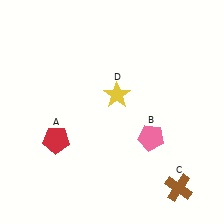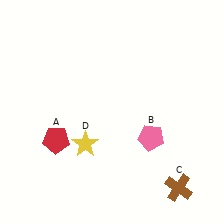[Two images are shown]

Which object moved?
The yellow star (D) moved down.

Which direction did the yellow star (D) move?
The yellow star (D) moved down.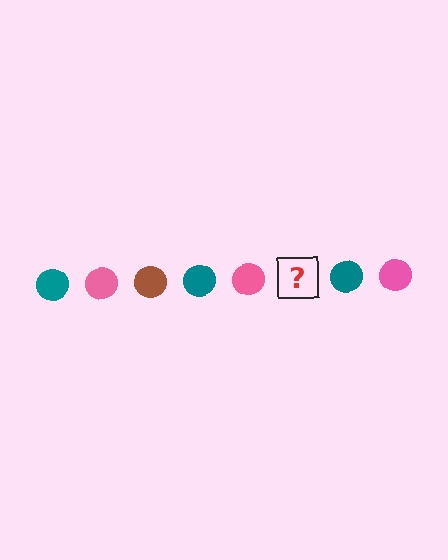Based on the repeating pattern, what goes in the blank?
The blank should be a brown circle.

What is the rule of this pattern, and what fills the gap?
The rule is that the pattern cycles through teal, pink, brown circles. The gap should be filled with a brown circle.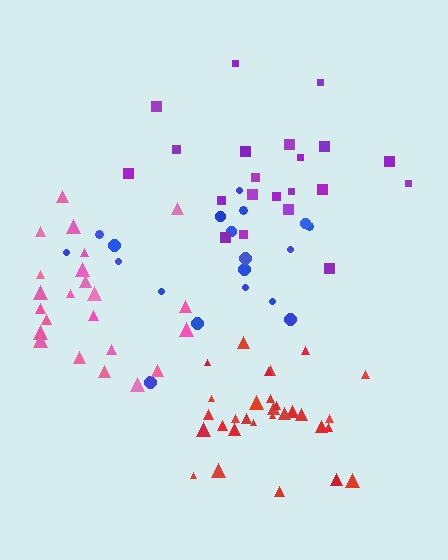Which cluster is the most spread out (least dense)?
Blue.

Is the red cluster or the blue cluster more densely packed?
Red.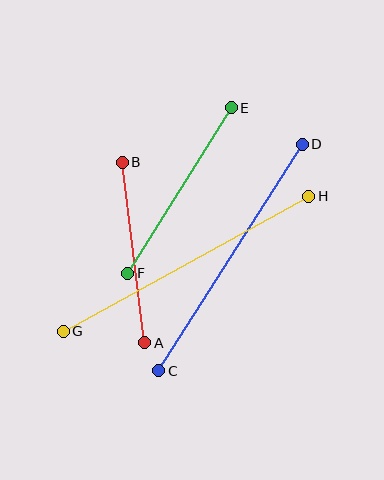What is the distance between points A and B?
The distance is approximately 182 pixels.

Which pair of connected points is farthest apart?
Points G and H are farthest apart.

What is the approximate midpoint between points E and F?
The midpoint is at approximately (180, 190) pixels.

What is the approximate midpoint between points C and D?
The midpoint is at approximately (230, 258) pixels.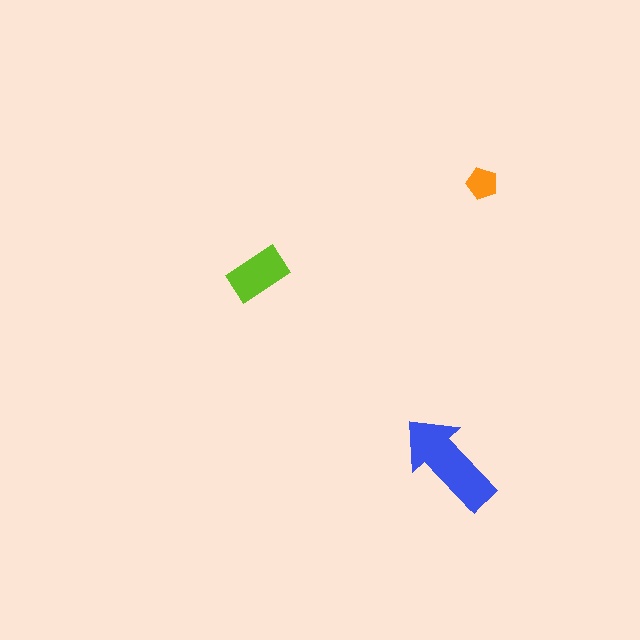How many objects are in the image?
There are 3 objects in the image.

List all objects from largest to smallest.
The blue arrow, the lime rectangle, the orange pentagon.